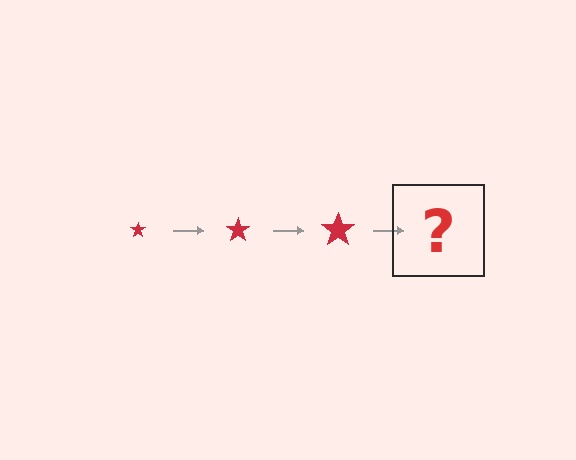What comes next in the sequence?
The next element should be a red star, larger than the previous one.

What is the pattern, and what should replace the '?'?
The pattern is that the star gets progressively larger each step. The '?' should be a red star, larger than the previous one.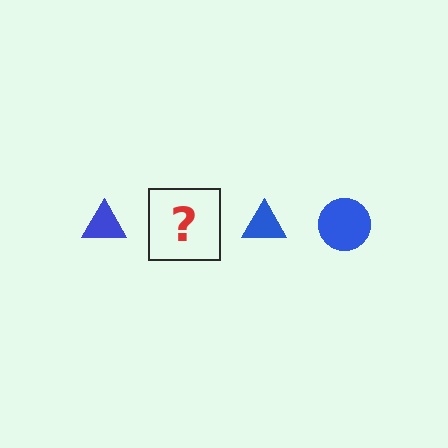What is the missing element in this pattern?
The missing element is a blue circle.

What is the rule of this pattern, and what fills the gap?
The rule is that the pattern cycles through triangle, circle shapes in blue. The gap should be filled with a blue circle.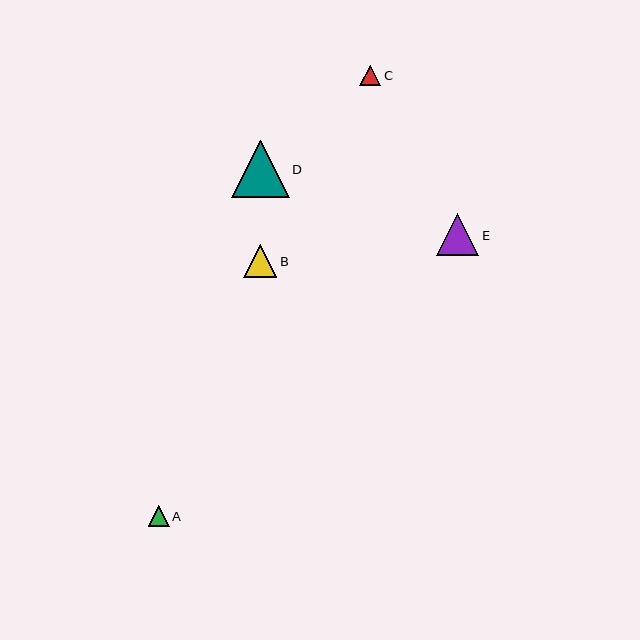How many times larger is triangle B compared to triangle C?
Triangle B is approximately 1.6 times the size of triangle C.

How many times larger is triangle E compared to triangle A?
Triangle E is approximately 2.1 times the size of triangle A.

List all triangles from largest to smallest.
From largest to smallest: D, E, B, C, A.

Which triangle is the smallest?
Triangle A is the smallest with a size of approximately 20 pixels.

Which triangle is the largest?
Triangle D is the largest with a size of approximately 58 pixels.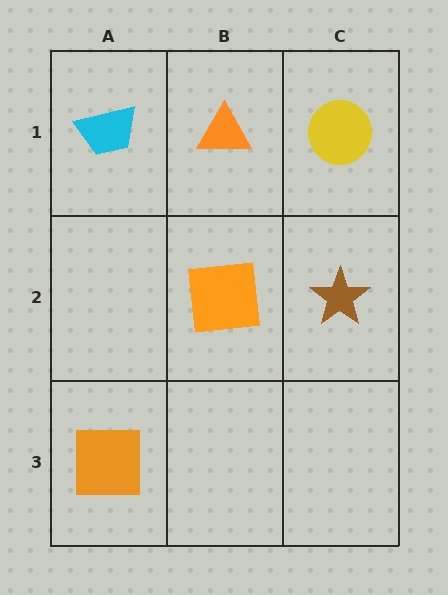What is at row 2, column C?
A brown star.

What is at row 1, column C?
A yellow circle.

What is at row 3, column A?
An orange square.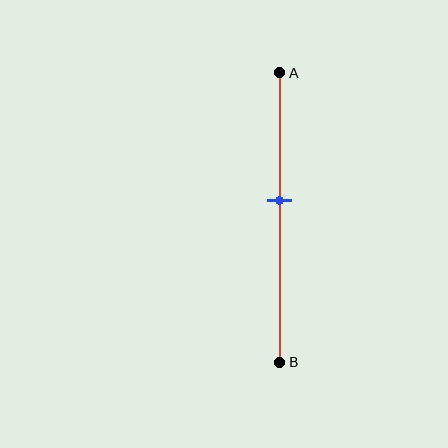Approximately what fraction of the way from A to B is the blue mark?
The blue mark is approximately 45% of the way from A to B.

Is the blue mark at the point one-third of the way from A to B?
No, the mark is at about 45% from A, not at the 33% one-third point.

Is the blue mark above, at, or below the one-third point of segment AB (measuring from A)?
The blue mark is below the one-third point of segment AB.